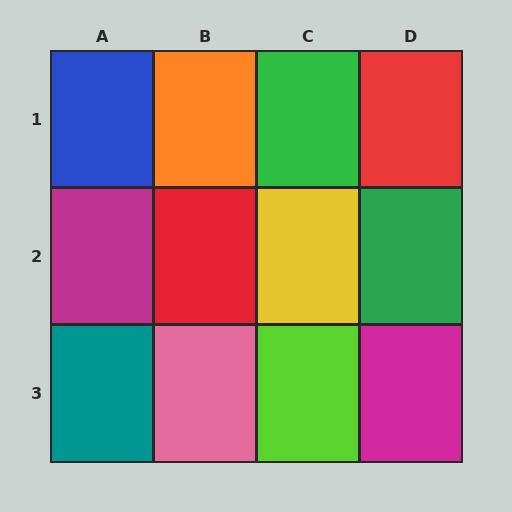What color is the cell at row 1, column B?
Orange.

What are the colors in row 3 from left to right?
Teal, pink, lime, magenta.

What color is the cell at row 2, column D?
Green.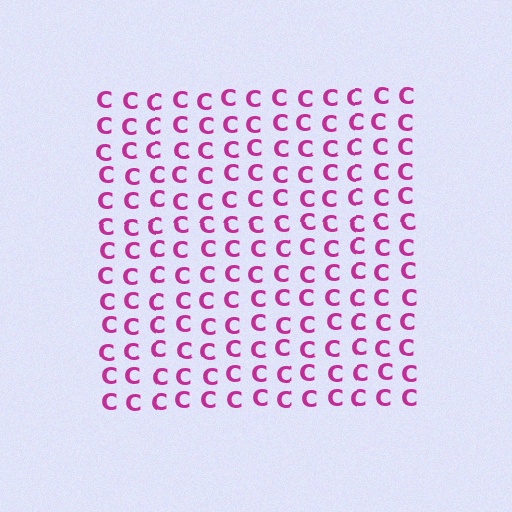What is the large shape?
The large shape is a square.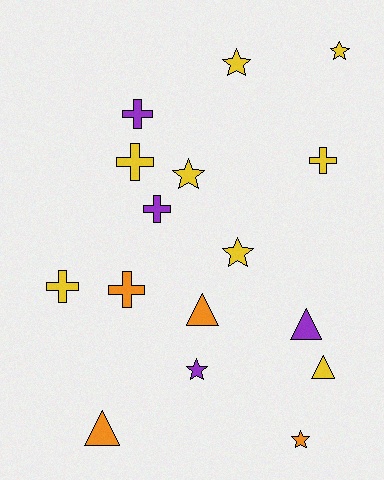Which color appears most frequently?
Yellow, with 8 objects.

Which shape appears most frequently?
Cross, with 6 objects.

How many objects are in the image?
There are 16 objects.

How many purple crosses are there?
There are 2 purple crosses.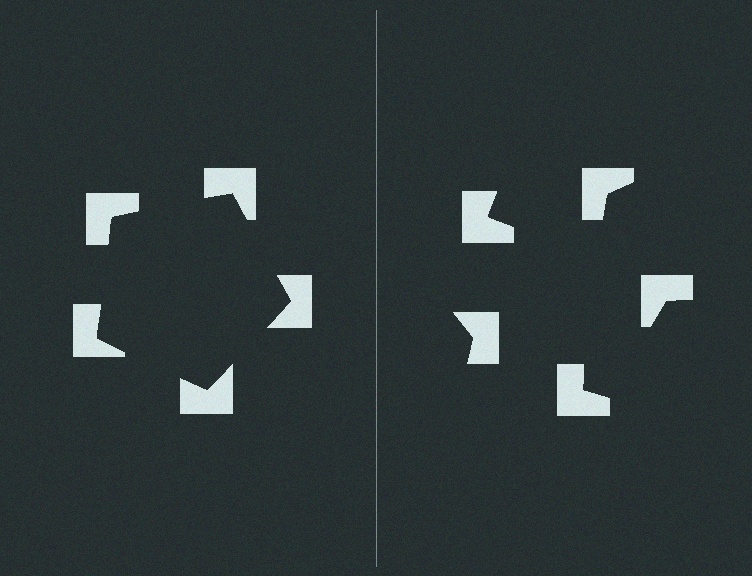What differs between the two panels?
The notched squares are positioned identically on both sides; only the wedge orientations differ. On the left they align to a pentagon; on the right they are misaligned.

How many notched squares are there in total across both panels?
10 — 5 on each side.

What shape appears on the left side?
An illusory pentagon.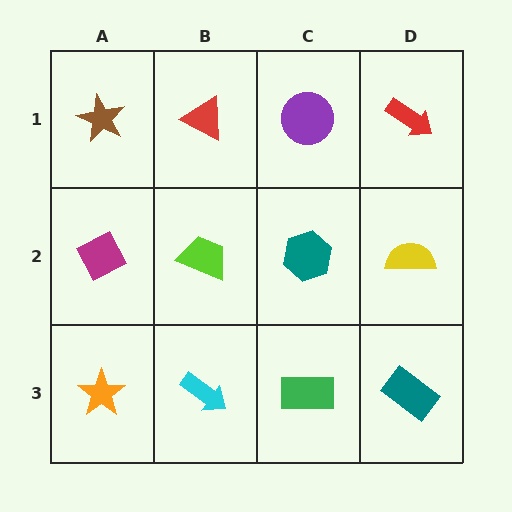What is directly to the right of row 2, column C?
A yellow semicircle.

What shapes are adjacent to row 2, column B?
A red triangle (row 1, column B), a cyan arrow (row 3, column B), a magenta diamond (row 2, column A), a teal hexagon (row 2, column C).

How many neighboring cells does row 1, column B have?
3.